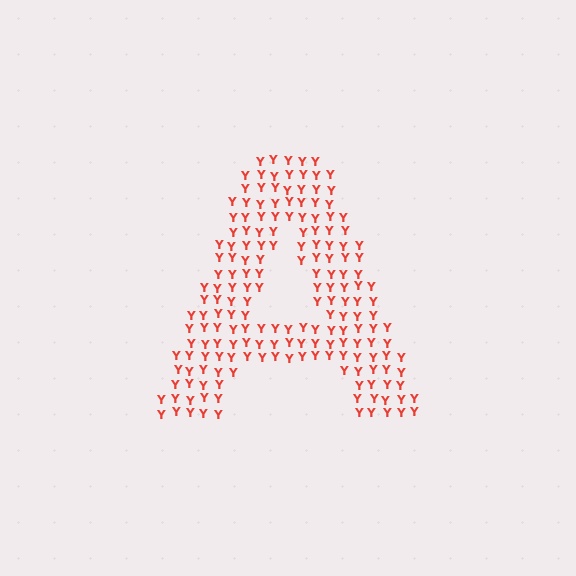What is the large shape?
The large shape is the letter A.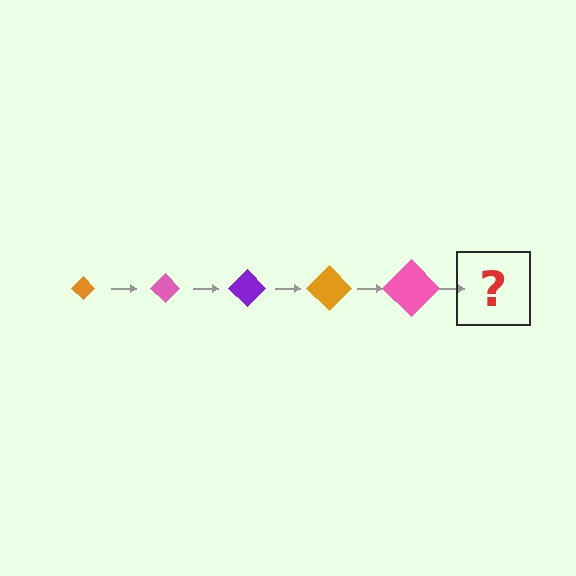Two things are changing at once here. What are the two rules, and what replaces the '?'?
The two rules are that the diamond grows larger each step and the color cycles through orange, pink, and purple. The '?' should be a purple diamond, larger than the previous one.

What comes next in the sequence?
The next element should be a purple diamond, larger than the previous one.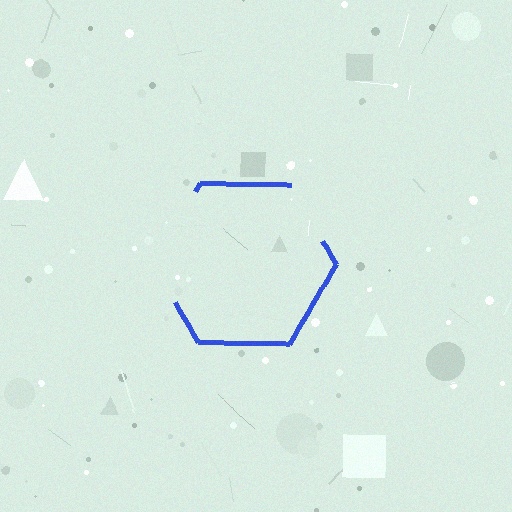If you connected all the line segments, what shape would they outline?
They would outline a hexagon.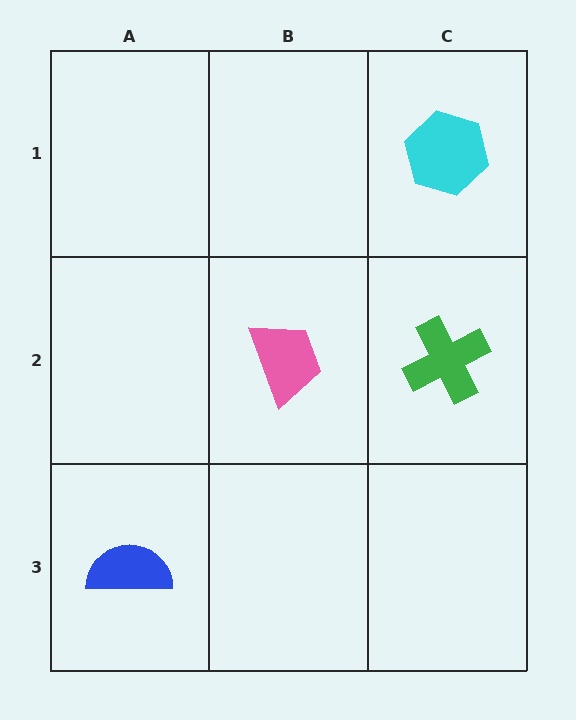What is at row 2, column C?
A green cross.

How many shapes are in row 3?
1 shape.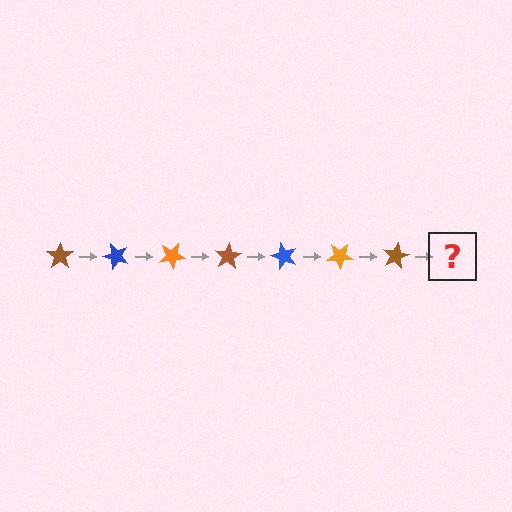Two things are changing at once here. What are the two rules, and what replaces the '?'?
The two rules are that it rotates 50 degrees each step and the color cycles through brown, blue, and orange. The '?' should be a blue star, rotated 350 degrees from the start.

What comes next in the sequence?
The next element should be a blue star, rotated 350 degrees from the start.